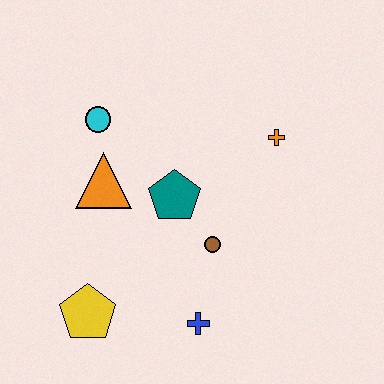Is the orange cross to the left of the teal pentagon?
No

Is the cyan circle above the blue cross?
Yes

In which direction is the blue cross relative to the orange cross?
The blue cross is below the orange cross.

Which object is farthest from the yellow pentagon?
The orange cross is farthest from the yellow pentagon.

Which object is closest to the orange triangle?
The cyan circle is closest to the orange triangle.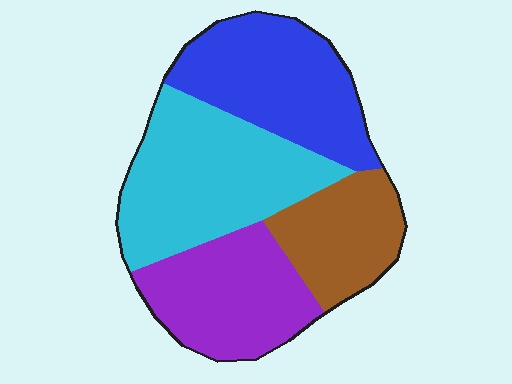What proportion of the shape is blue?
Blue takes up about one quarter (1/4) of the shape.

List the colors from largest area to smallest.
From largest to smallest: cyan, blue, purple, brown.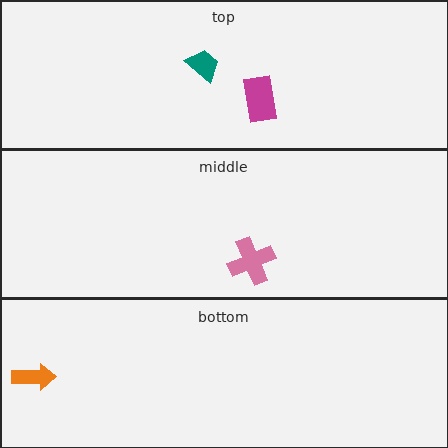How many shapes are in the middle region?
1.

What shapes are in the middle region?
The pink cross.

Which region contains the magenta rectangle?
The top region.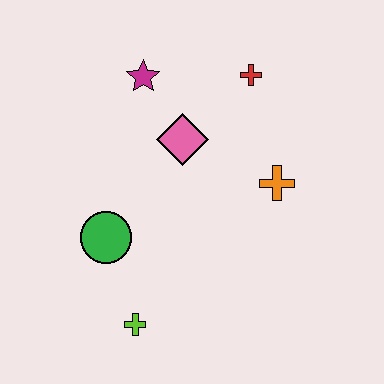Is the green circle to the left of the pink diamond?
Yes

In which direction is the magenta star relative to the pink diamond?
The magenta star is above the pink diamond.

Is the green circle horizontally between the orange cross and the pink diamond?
No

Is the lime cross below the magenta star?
Yes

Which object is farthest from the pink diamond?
The lime cross is farthest from the pink diamond.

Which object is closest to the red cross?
The pink diamond is closest to the red cross.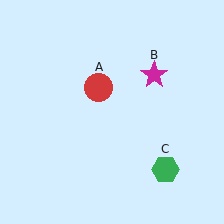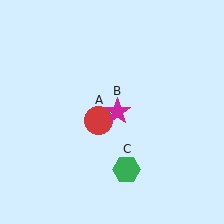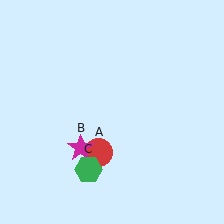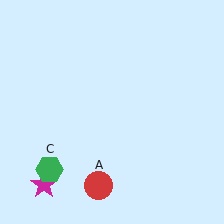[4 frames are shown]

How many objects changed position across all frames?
3 objects changed position: red circle (object A), magenta star (object B), green hexagon (object C).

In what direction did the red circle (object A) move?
The red circle (object A) moved down.